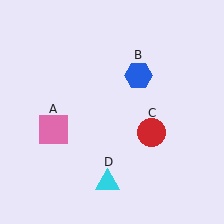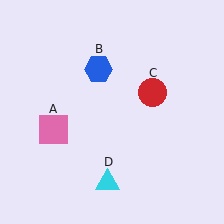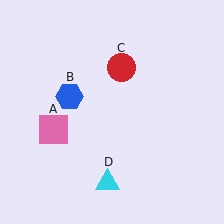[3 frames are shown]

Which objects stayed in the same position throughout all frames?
Pink square (object A) and cyan triangle (object D) remained stationary.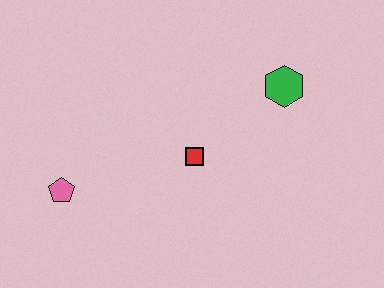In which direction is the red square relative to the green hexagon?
The red square is to the left of the green hexagon.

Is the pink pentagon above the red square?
No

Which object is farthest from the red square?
The pink pentagon is farthest from the red square.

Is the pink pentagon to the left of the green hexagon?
Yes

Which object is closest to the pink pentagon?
The red square is closest to the pink pentagon.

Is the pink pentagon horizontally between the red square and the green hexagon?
No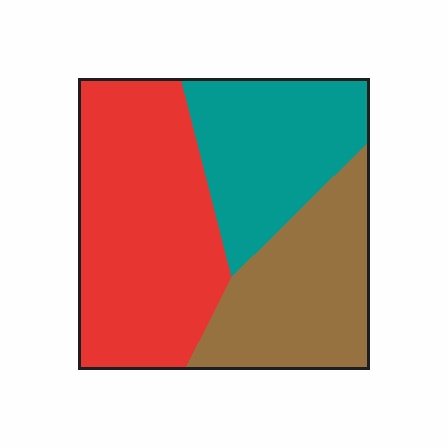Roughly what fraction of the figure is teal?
Teal takes up about one quarter (1/4) of the figure.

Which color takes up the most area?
Red, at roughly 45%.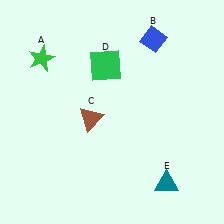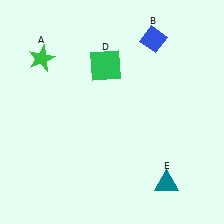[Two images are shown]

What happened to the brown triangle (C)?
The brown triangle (C) was removed in Image 2. It was in the bottom-left area of Image 1.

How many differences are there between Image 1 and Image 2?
There is 1 difference between the two images.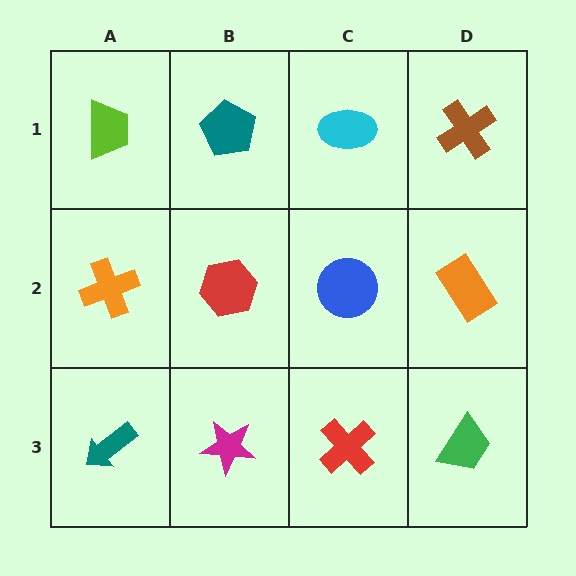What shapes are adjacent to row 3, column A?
An orange cross (row 2, column A), a magenta star (row 3, column B).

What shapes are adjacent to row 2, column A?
A lime trapezoid (row 1, column A), a teal arrow (row 3, column A), a red hexagon (row 2, column B).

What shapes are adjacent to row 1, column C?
A blue circle (row 2, column C), a teal pentagon (row 1, column B), a brown cross (row 1, column D).